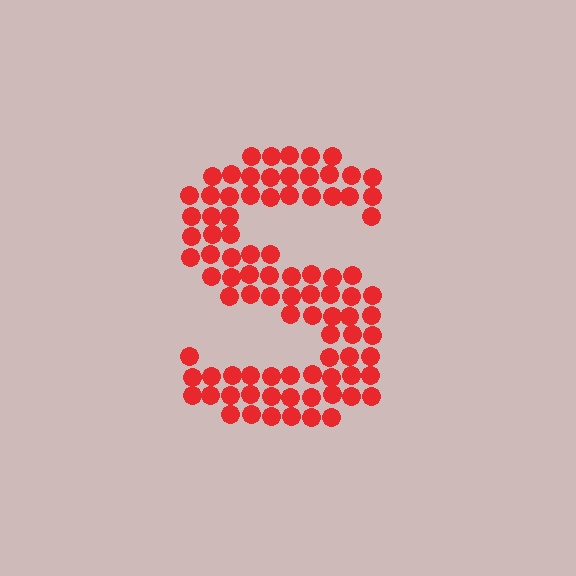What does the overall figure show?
The overall figure shows the letter S.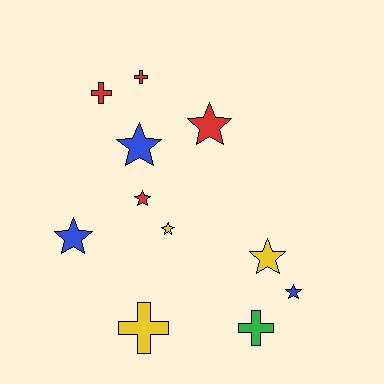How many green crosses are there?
There is 1 green cross.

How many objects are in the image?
There are 11 objects.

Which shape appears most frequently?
Star, with 7 objects.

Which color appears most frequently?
Red, with 4 objects.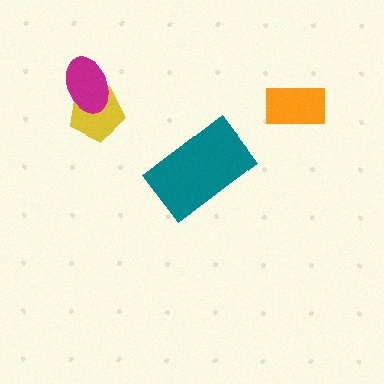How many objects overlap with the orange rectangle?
0 objects overlap with the orange rectangle.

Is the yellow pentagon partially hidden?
Yes, it is partially covered by another shape.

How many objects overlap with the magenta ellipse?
1 object overlaps with the magenta ellipse.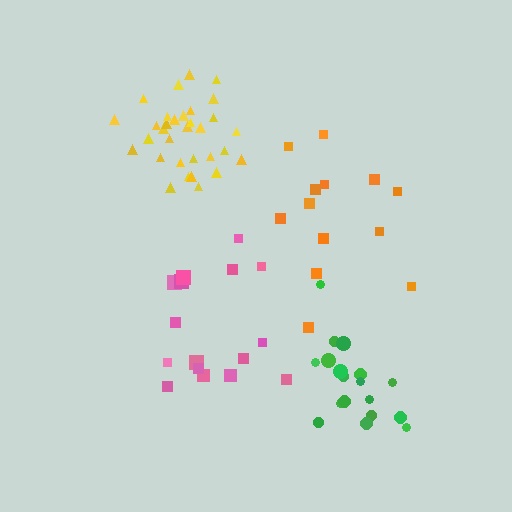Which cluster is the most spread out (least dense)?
Orange.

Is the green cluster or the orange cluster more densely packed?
Green.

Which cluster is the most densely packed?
Yellow.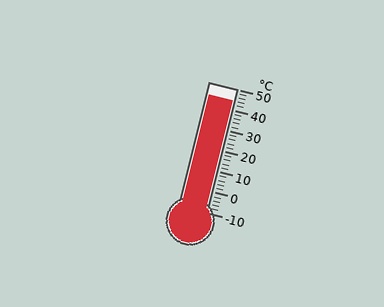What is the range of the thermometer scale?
The thermometer scale ranges from -10°C to 50°C.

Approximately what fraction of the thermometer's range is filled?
The thermometer is filled to approximately 90% of its range.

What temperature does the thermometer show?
The thermometer shows approximately 44°C.